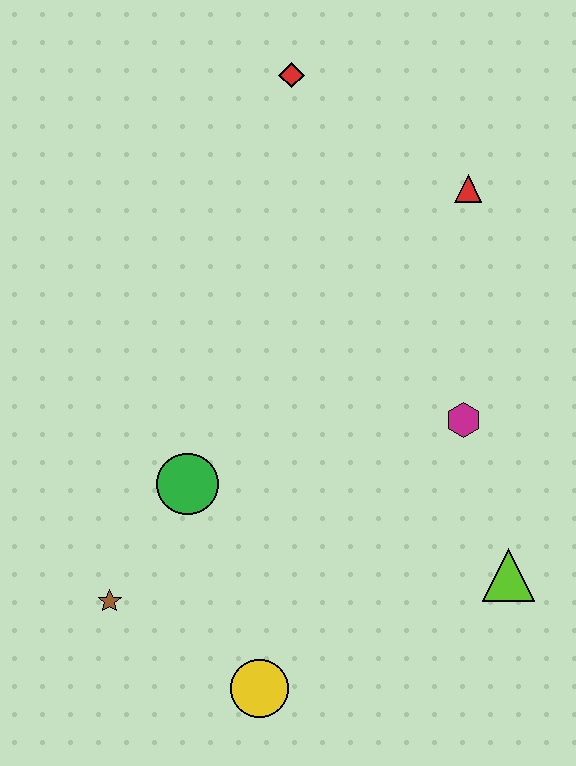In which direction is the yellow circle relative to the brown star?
The yellow circle is to the right of the brown star.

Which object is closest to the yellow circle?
The brown star is closest to the yellow circle.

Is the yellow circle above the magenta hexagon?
No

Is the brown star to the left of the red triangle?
Yes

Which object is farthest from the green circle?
The red diamond is farthest from the green circle.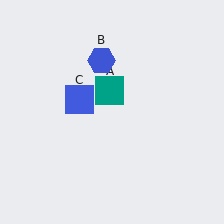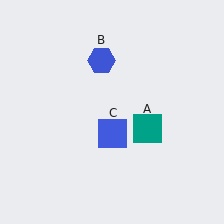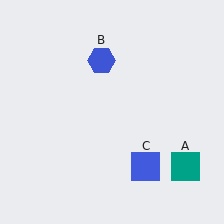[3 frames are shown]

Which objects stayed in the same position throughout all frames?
Blue hexagon (object B) remained stationary.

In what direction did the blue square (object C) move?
The blue square (object C) moved down and to the right.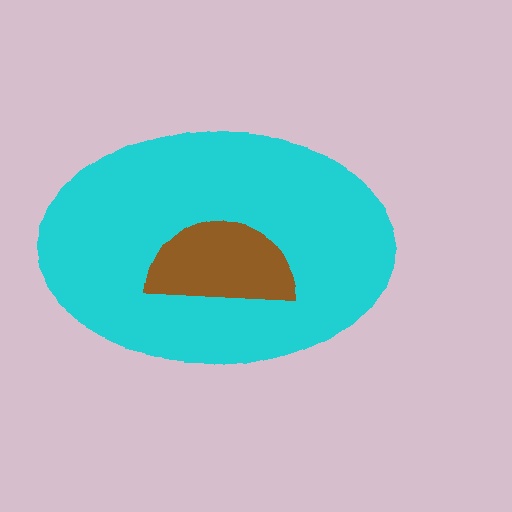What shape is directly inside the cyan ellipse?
The brown semicircle.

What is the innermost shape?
The brown semicircle.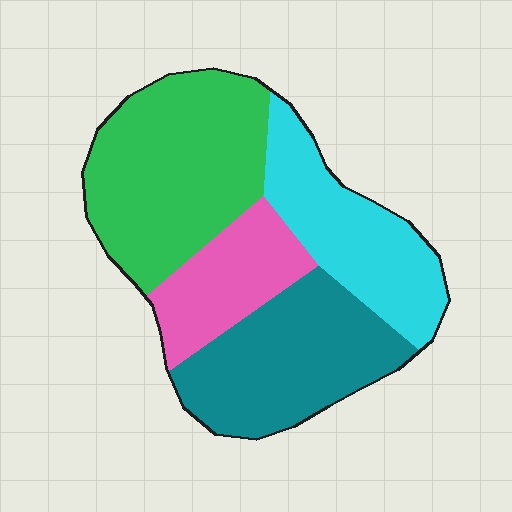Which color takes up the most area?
Green, at roughly 35%.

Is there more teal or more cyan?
Teal.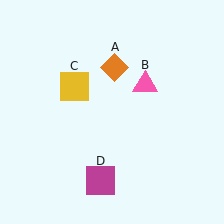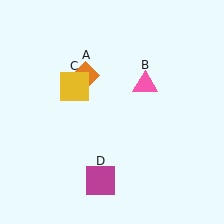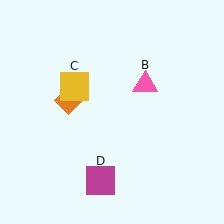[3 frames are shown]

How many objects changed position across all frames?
1 object changed position: orange diamond (object A).